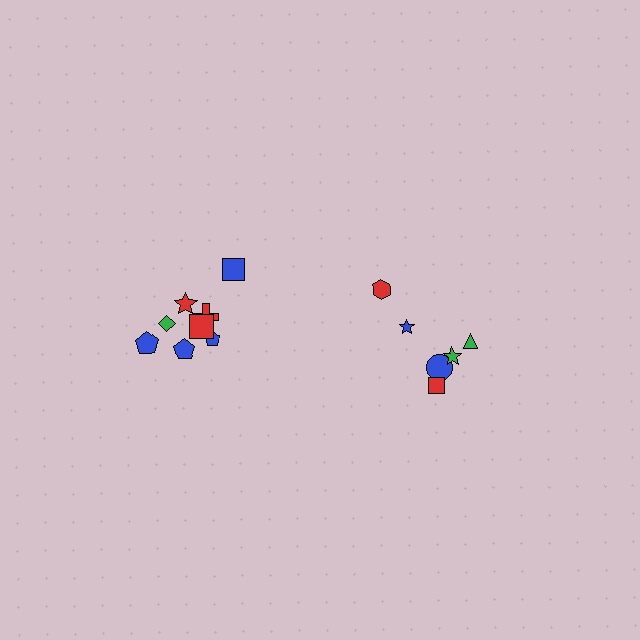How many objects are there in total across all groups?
There are 14 objects.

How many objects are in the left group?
There are 8 objects.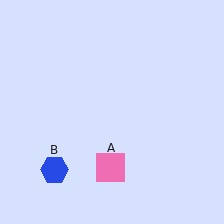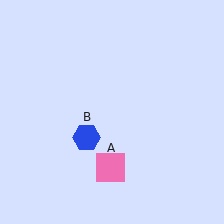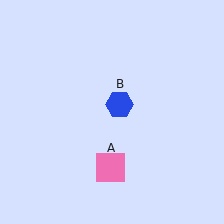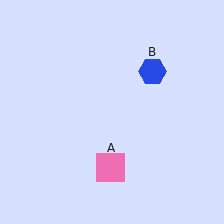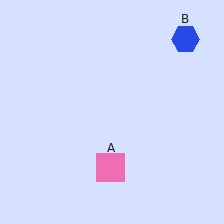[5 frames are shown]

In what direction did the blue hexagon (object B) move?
The blue hexagon (object B) moved up and to the right.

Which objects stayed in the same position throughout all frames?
Pink square (object A) remained stationary.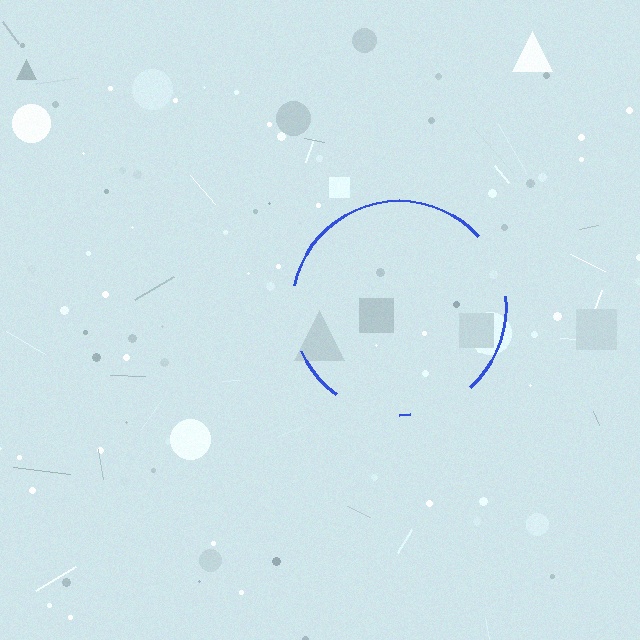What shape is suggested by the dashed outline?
The dashed outline suggests a circle.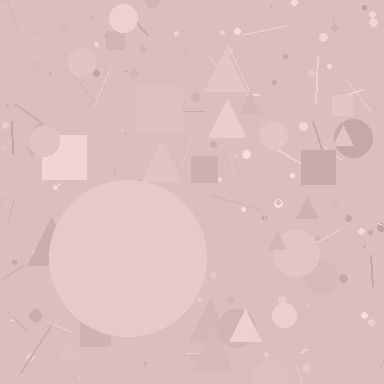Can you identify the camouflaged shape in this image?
The camouflaged shape is a circle.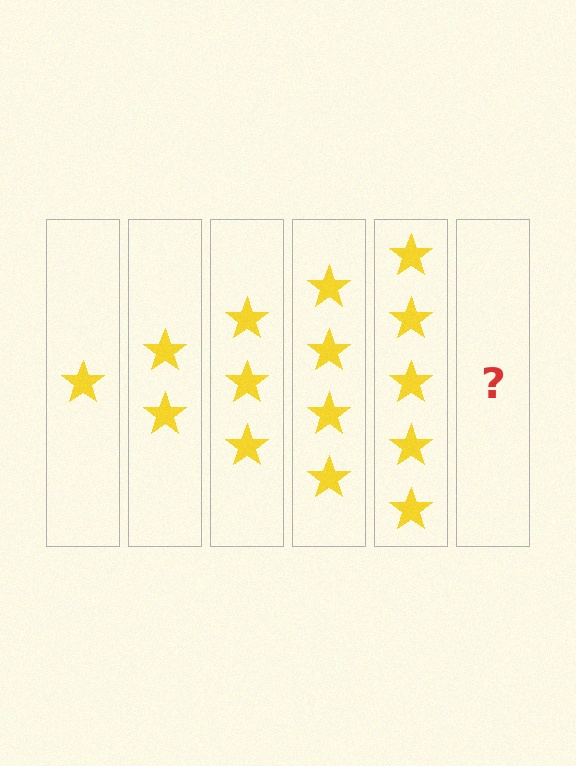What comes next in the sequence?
The next element should be 6 stars.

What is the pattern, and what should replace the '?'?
The pattern is that each step adds one more star. The '?' should be 6 stars.